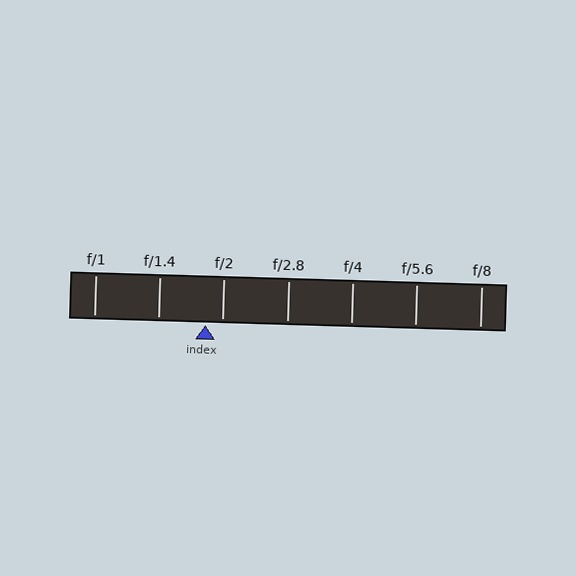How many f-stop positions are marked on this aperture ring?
There are 7 f-stop positions marked.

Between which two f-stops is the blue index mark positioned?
The index mark is between f/1.4 and f/2.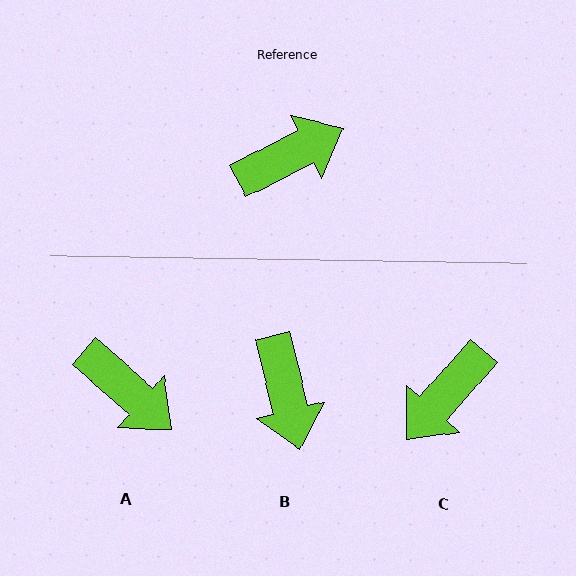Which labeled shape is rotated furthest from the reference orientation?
C, about 158 degrees away.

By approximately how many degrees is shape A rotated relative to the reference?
Approximately 69 degrees clockwise.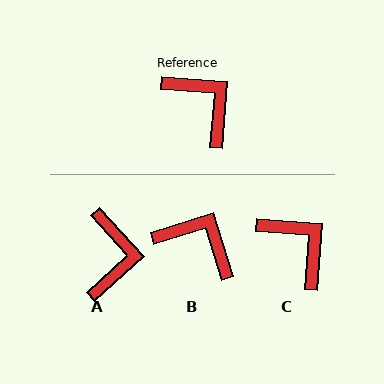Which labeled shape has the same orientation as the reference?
C.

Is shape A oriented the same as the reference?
No, it is off by about 43 degrees.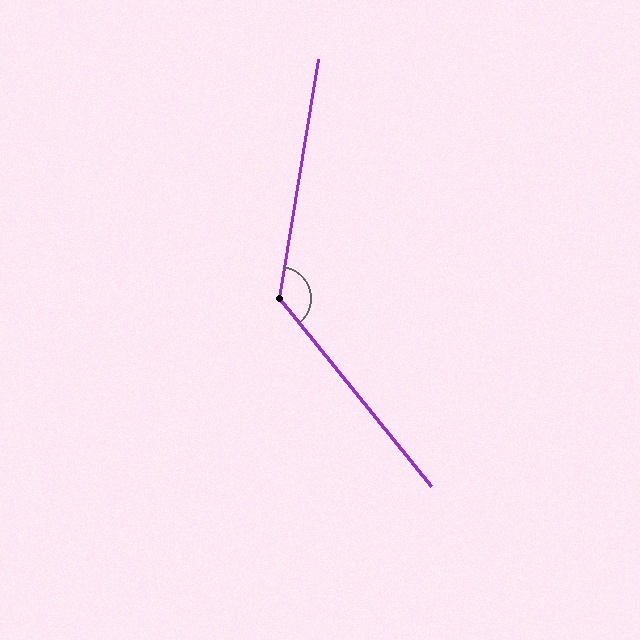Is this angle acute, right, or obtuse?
It is obtuse.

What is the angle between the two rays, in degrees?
Approximately 132 degrees.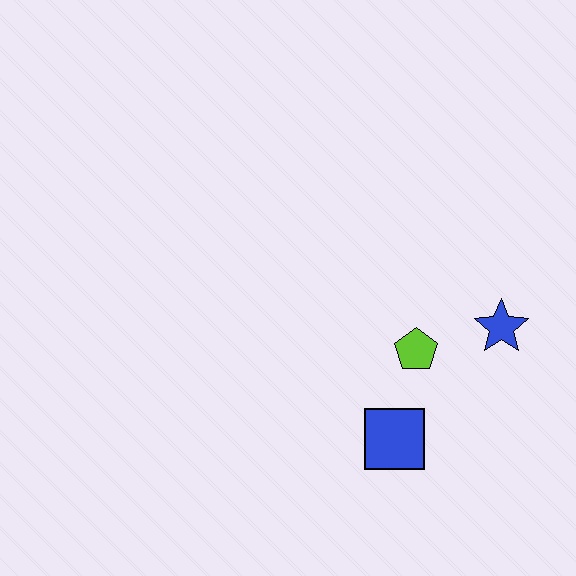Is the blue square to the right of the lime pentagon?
No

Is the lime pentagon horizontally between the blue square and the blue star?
Yes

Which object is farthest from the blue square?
The blue star is farthest from the blue square.